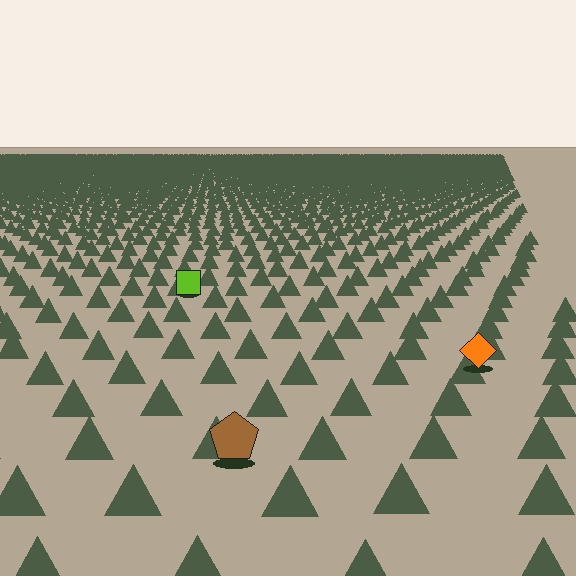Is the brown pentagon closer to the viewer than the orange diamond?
Yes. The brown pentagon is closer — you can tell from the texture gradient: the ground texture is coarser near it.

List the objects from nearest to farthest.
From nearest to farthest: the brown pentagon, the orange diamond, the lime square.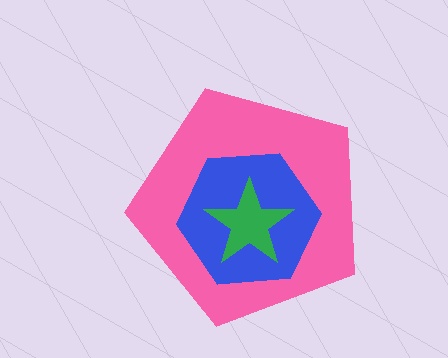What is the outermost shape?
The pink pentagon.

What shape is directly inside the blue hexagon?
The green star.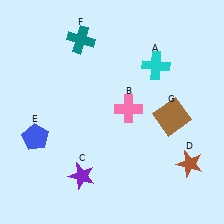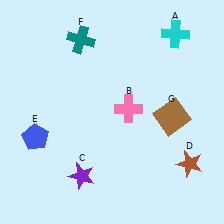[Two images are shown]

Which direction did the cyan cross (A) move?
The cyan cross (A) moved up.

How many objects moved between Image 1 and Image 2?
1 object moved between the two images.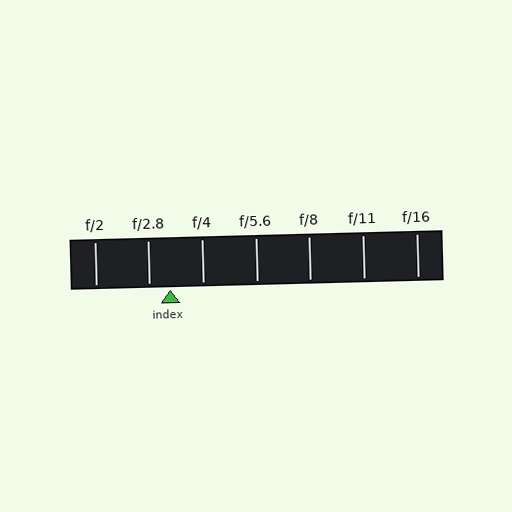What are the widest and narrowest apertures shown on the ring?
The widest aperture shown is f/2 and the narrowest is f/16.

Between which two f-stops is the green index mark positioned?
The index mark is between f/2.8 and f/4.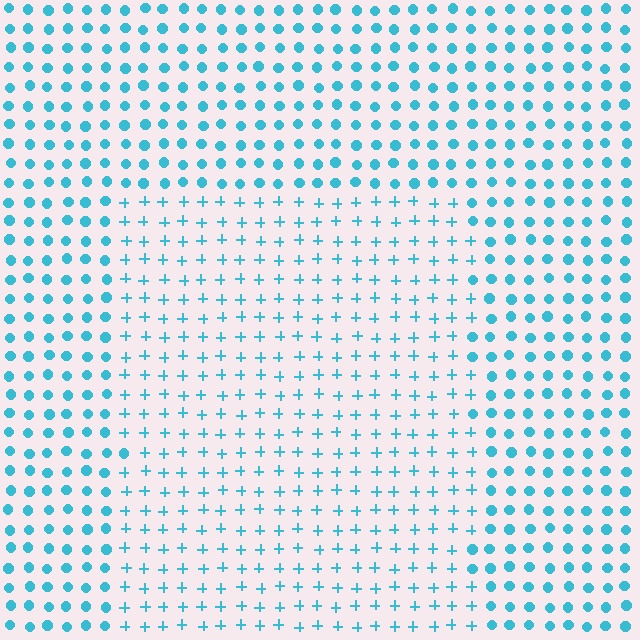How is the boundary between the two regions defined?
The boundary is defined by a change in element shape: plus signs inside vs. circles outside. All elements share the same color and spacing.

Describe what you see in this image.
The image is filled with small cyan elements arranged in a uniform grid. A rectangle-shaped region contains plus signs, while the surrounding area contains circles. The boundary is defined purely by the change in element shape.